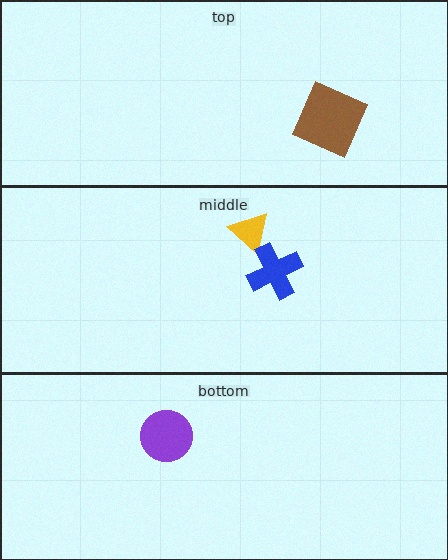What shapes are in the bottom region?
The purple circle.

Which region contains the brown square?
The top region.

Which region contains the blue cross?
The middle region.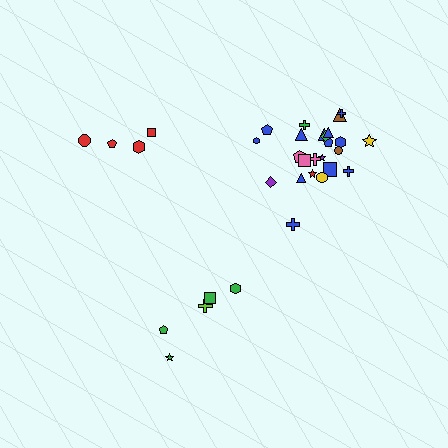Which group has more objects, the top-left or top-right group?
The top-right group.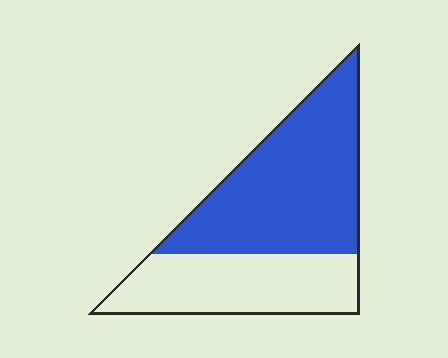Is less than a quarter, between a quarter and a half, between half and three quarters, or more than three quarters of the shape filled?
Between half and three quarters.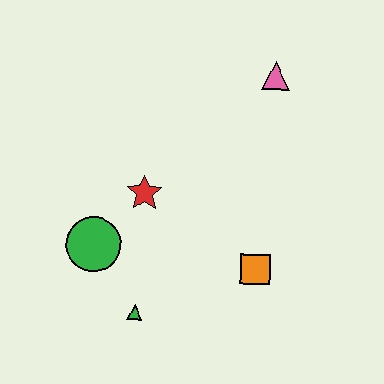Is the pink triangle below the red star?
No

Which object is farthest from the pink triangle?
The green triangle is farthest from the pink triangle.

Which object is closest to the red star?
The green circle is closest to the red star.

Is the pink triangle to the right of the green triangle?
Yes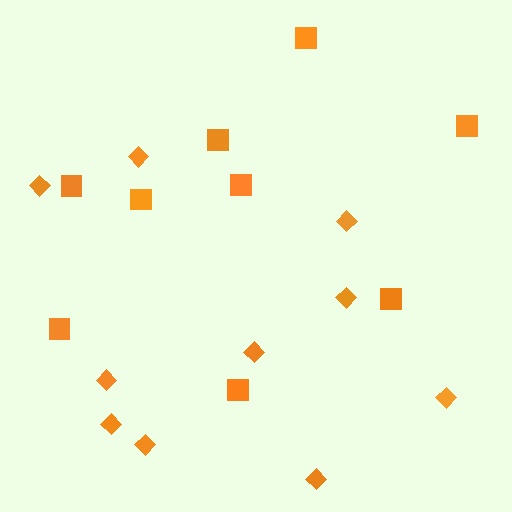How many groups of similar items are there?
There are 2 groups: one group of diamonds (10) and one group of squares (9).